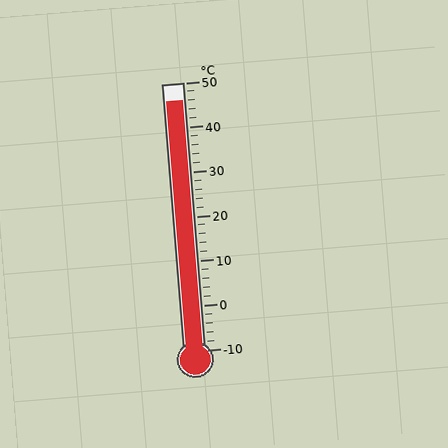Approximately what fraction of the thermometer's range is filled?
The thermometer is filled to approximately 95% of its range.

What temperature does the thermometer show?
The thermometer shows approximately 46°C.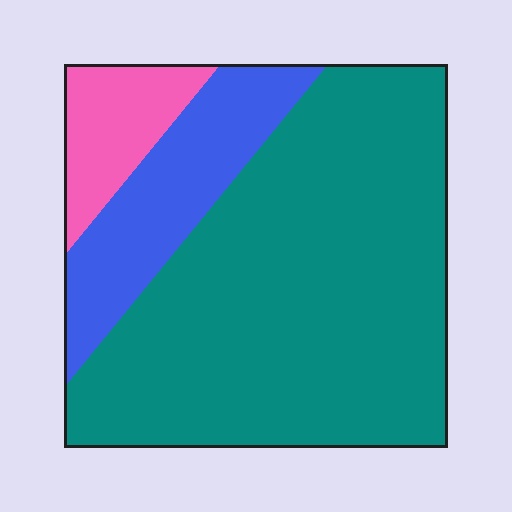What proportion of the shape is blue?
Blue takes up about one fifth (1/5) of the shape.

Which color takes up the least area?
Pink, at roughly 10%.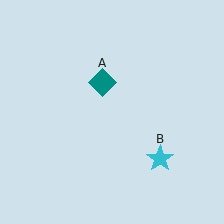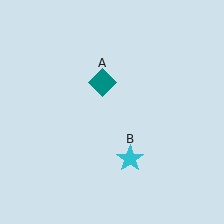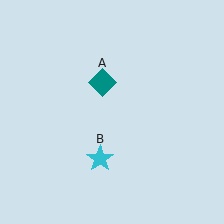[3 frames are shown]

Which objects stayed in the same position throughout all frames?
Teal diamond (object A) remained stationary.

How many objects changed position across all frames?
1 object changed position: cyan star (object B).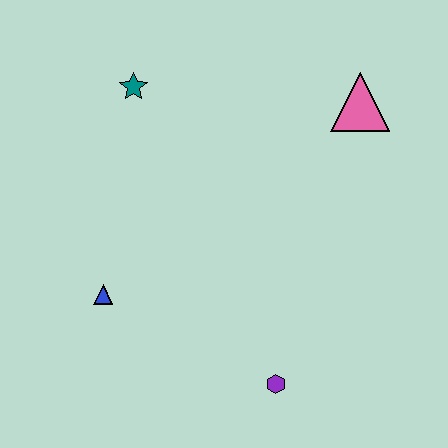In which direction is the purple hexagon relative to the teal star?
The purple hexagon is below the teal star.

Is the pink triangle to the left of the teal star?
No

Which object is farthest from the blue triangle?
The pink triangle is farthest from the blue triangle.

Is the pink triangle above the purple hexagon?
Yes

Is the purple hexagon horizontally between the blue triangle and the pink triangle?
Yes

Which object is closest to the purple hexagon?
The blue triangle is closest to the purple hexagon.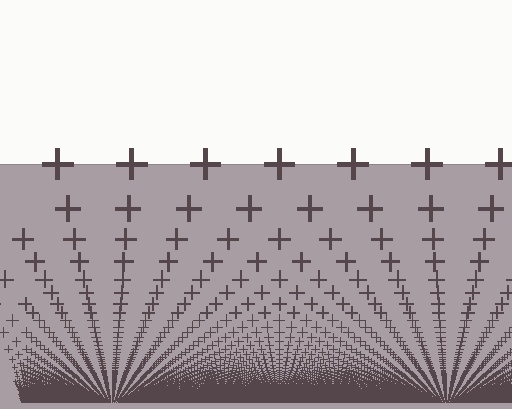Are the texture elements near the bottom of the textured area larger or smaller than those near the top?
Smaller. The gradient is inverted — elements near the bottom are smaller and denser.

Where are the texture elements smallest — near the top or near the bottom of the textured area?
Near the bottom.